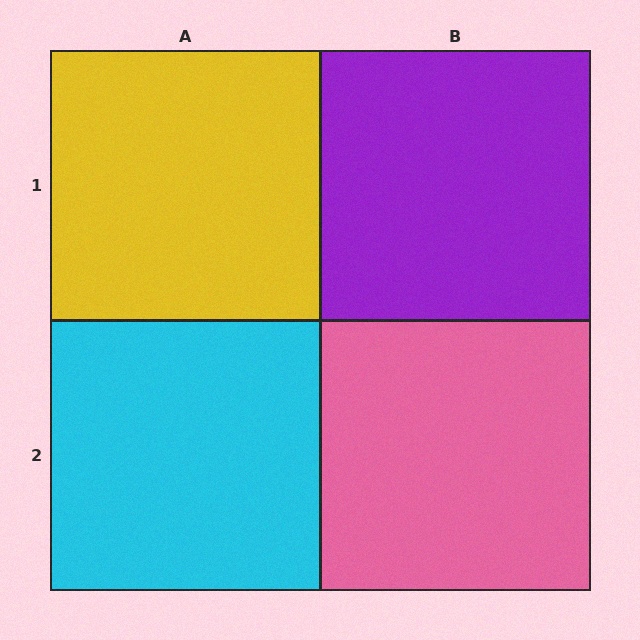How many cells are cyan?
1 cell is cyan.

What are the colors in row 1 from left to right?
Yellow, purple.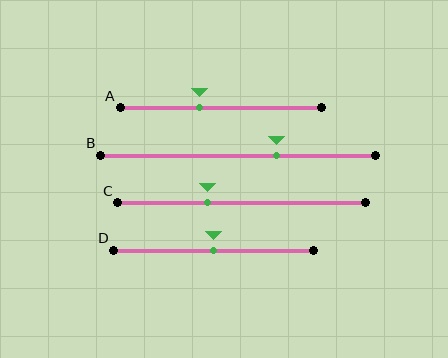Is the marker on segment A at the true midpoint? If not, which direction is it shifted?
No, the marker on segment A is shifted to the left by about 10% of the segment length.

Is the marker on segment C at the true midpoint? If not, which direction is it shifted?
No, the marker on segment C is shifted to the left by about 14% of the segment length.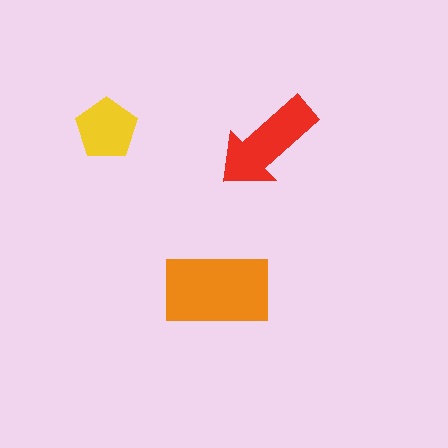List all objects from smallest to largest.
The yellow pentagon, the red arrow, the orange rectangle.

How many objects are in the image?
There are 3 objects in the image.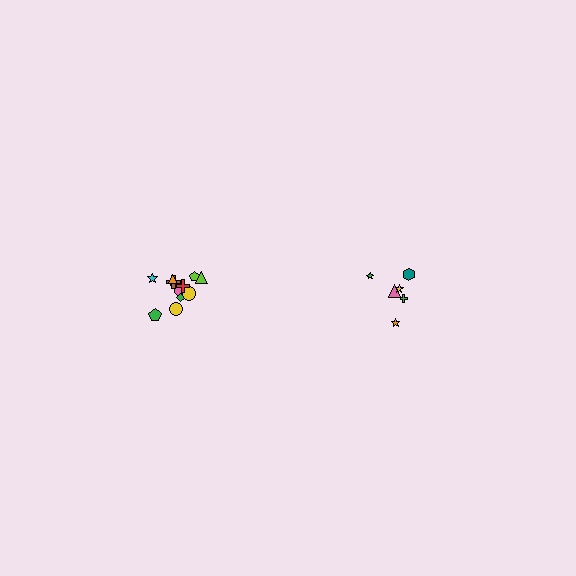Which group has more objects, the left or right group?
The left group.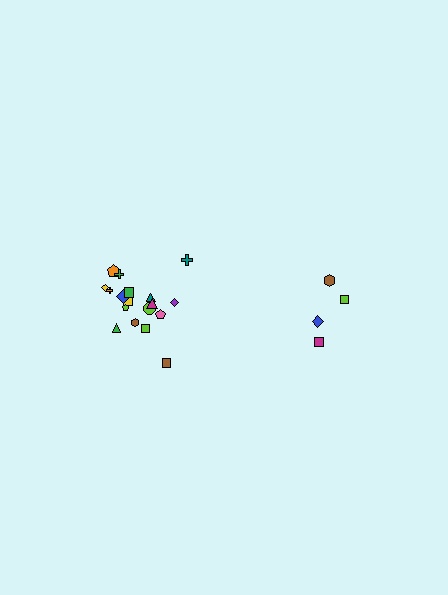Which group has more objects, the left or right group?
The left group.